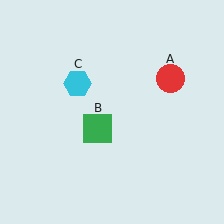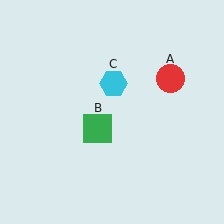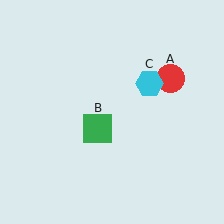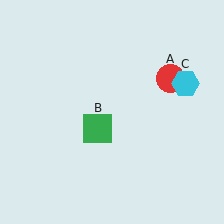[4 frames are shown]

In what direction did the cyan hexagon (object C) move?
The cyan hexagon (object C) moved right.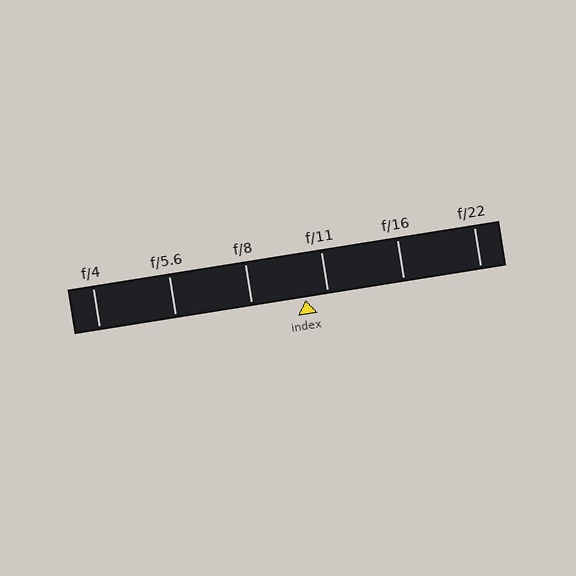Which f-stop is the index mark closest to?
The index mark is closest to f/11.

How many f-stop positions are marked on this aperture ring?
There are 6 f-stop positions marked.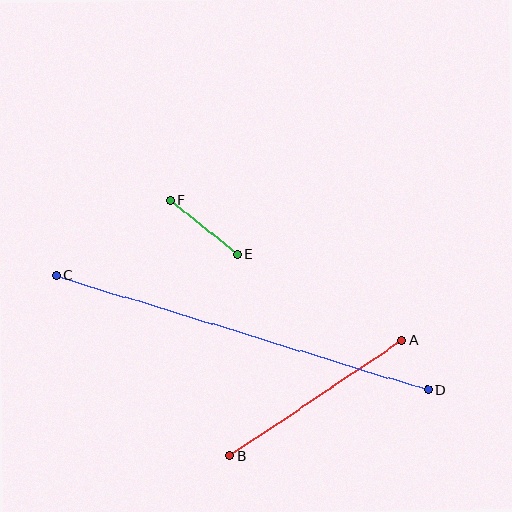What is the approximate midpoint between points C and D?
The midpoint is at approximately (242, 333) pixels.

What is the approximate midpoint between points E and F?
The midpoint is at approximately (204, 227) pixels.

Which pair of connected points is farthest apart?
Points C and D are farthest apart.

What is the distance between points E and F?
The distance is approximately 86 pixels.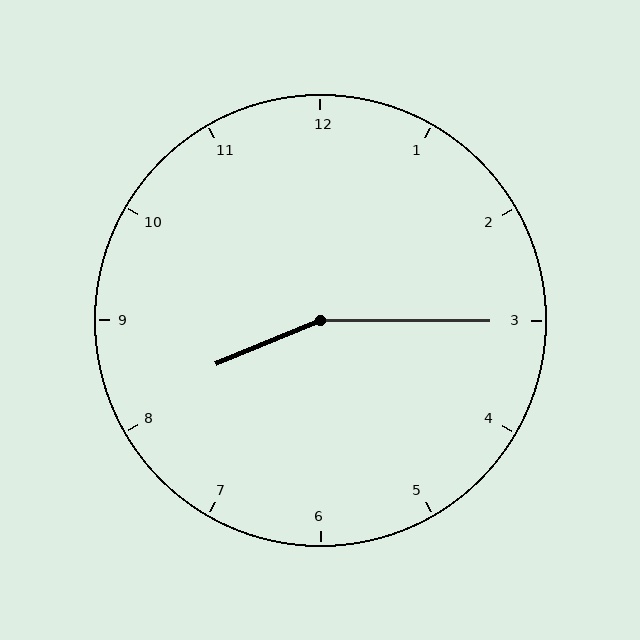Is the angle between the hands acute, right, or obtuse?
It is obtuse.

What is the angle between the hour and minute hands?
Approximately 158 degrees.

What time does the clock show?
8:15.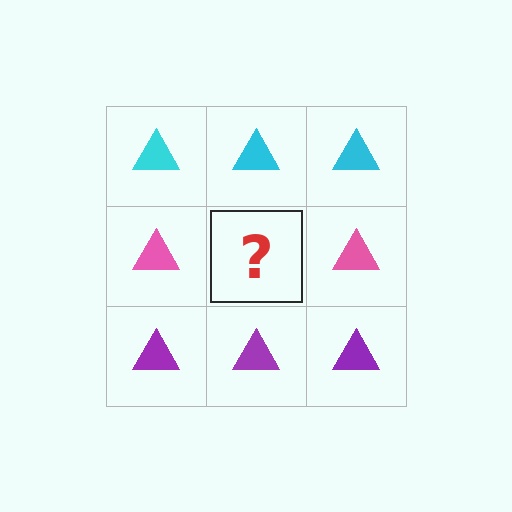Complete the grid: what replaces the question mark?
The question mark should be replaced with a pink triangle.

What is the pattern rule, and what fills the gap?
The rule is that each row has a consistent color. The gap should be filled with a pink triangle.